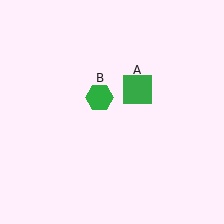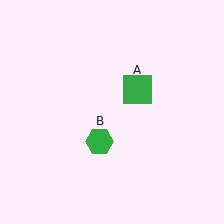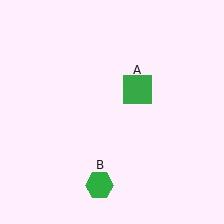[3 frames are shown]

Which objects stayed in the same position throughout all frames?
Green square (object A) remained stationary.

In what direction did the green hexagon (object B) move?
The green hexagon (object B) moved down.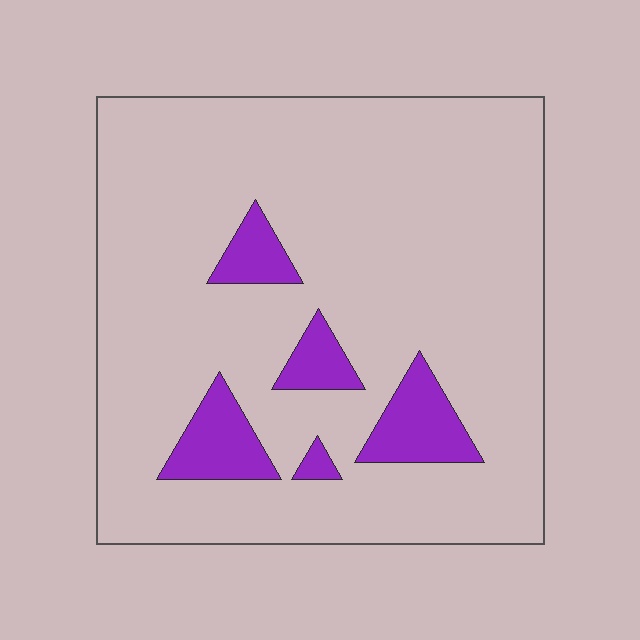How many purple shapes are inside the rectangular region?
5.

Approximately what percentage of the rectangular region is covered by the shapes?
Approximately 10%.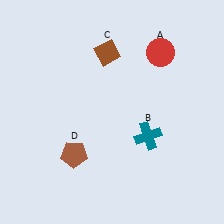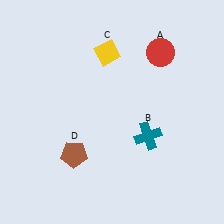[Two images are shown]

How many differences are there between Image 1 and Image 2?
There is 1 difference between the two images.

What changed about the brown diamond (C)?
In Image 1, C is brown. In Image 2, it changed to yellow.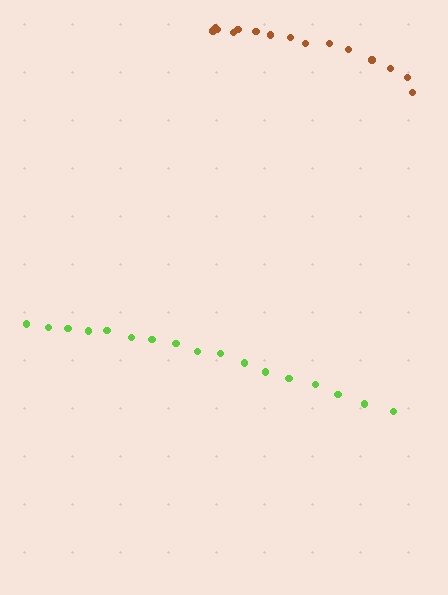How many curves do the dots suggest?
There are 2 distinct paths.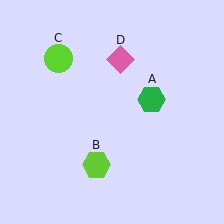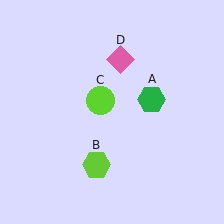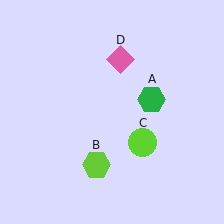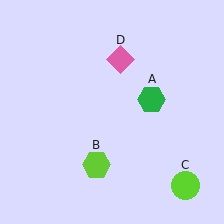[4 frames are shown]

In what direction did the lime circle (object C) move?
The lime circle (object C) moved down and to the right.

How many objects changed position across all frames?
1 object changed position: lime circle (object C).